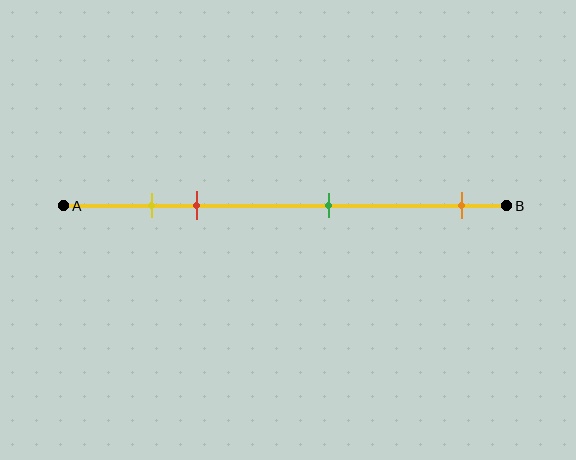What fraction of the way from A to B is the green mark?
The green mark is approximately 60% (0.6) of the way from A to B.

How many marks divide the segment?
There are 4 marks dividing the segment.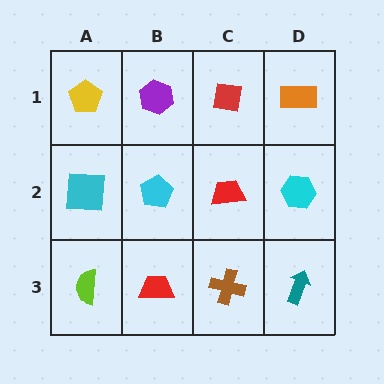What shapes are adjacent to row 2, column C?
A red square (row 1, column C), a brown cross (row 3, column C), a cyan pentagon (row 2, column B), a cyan hexagon (row 2, column D).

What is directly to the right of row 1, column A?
A purple hexagon.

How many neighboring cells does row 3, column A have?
2.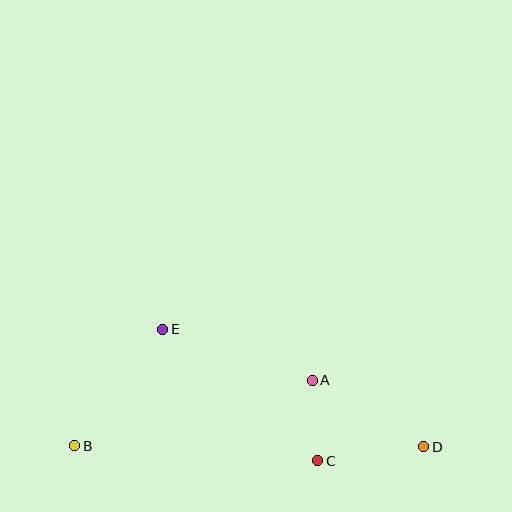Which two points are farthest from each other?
Points B and D are farthest from each other.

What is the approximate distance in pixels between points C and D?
The distance between C and D is approximately 107 pixels.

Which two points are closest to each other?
Points A and C are closest to each other.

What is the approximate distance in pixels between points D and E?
The distance between D and E is approximately 286 pixels.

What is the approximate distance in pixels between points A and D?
The distance between A and D is approximately 130 pixels.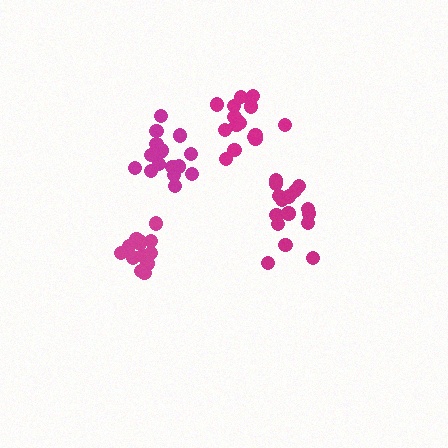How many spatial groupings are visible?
There are 4 spatial groupings.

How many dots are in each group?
Group 1: 16 dots, Group 2: 16 dots, Group 3: 16 dots, Group 4: 13 dots (61 total).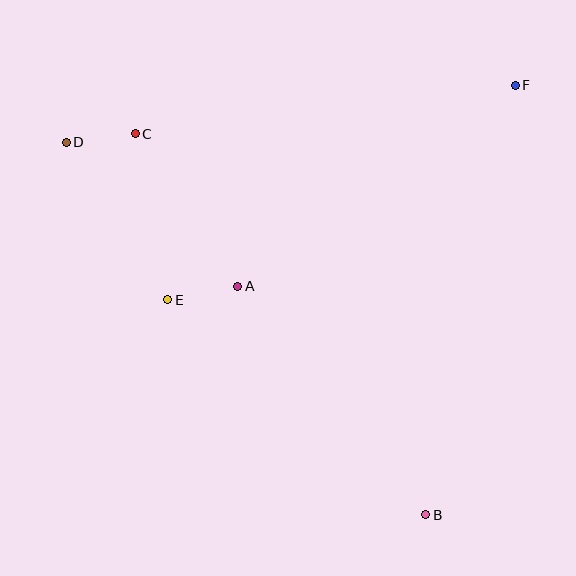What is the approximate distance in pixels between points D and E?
The distance between D and E is approximately 187 pixels.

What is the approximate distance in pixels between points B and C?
The distance between B and C is approximately 479 pixels.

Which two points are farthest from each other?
Points B and D are farthest from each other.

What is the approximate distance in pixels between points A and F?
The distance between A and F is approximately 343 pixels.